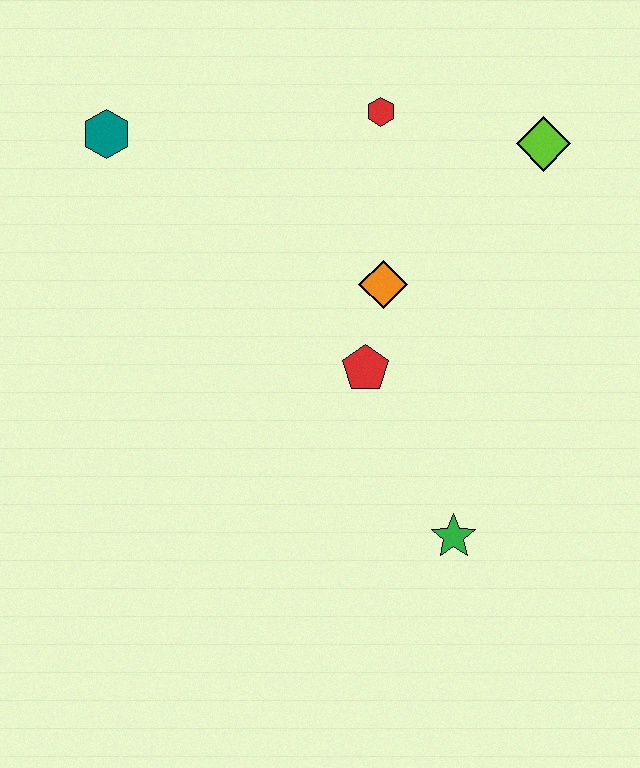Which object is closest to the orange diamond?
The red pentagon is closest to the orange diamond.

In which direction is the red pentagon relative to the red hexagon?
The red pentagon is below the red hexagon.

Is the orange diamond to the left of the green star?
Yes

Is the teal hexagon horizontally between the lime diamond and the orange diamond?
No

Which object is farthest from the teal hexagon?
The green star is farthest from the teal hexagon.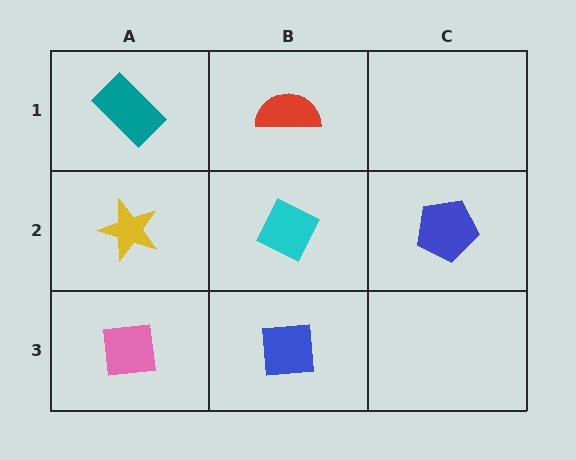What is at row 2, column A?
A yellow star.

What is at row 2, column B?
A cyan diamond.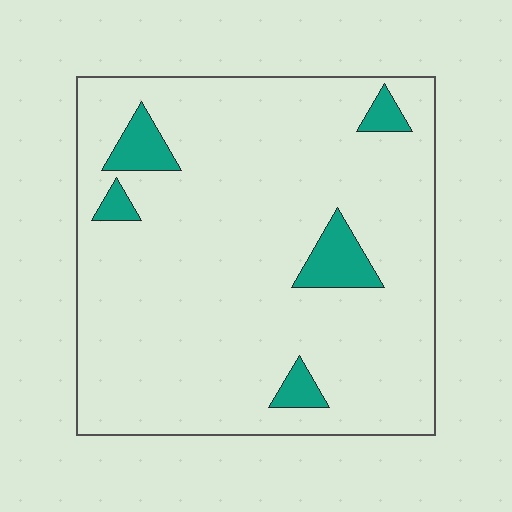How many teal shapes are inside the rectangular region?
5.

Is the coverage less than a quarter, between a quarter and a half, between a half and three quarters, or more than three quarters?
Less than a quarter.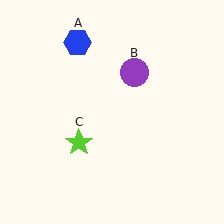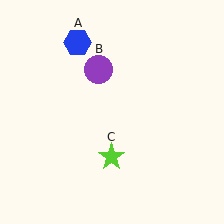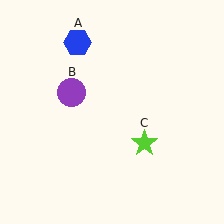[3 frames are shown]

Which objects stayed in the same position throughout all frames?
Blue hexagon (object A) remained stationary.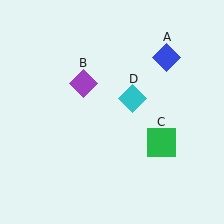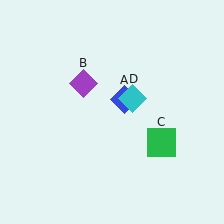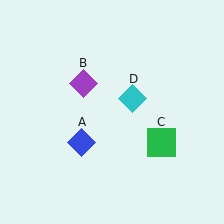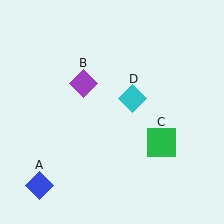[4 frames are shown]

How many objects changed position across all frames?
1 object changed position: blue diamond (object A).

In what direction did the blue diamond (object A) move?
The blue diamond (object A) moved down and to the left.